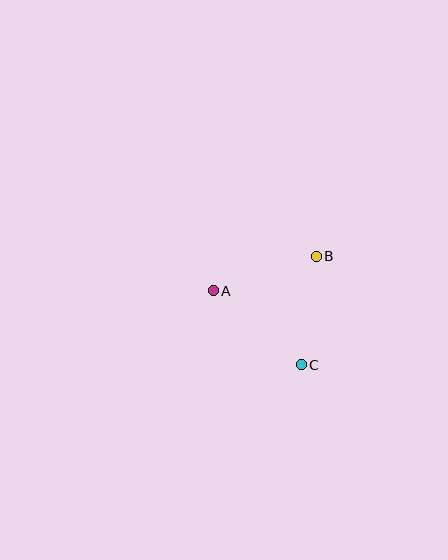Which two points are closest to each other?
Points A and B are closest to each other.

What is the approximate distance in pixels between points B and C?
The distance between B and C is approximately 110 pixels.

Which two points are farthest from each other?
Points A and C are farthest from each other.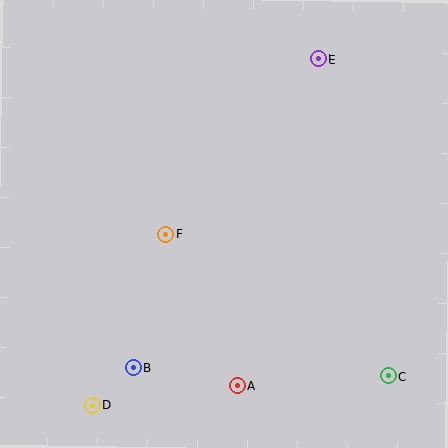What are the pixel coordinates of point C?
Point C is at (388, 376).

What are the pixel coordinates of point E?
Point E is at (319, 59).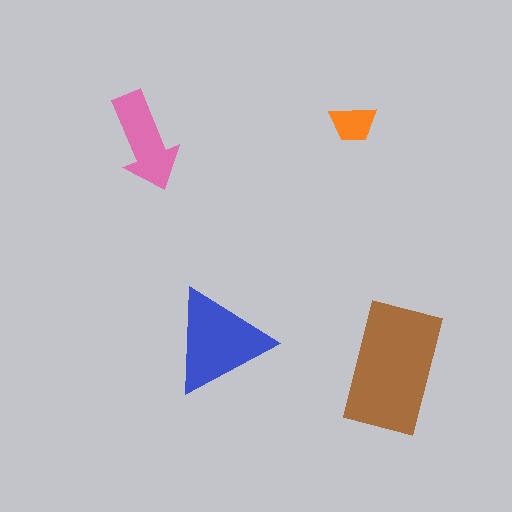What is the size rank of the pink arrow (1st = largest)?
3rd.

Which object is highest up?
The orange trapezoid is topmost.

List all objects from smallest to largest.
The orange trapezoid, the pink arrow, the blue triangle, the brown rectangle.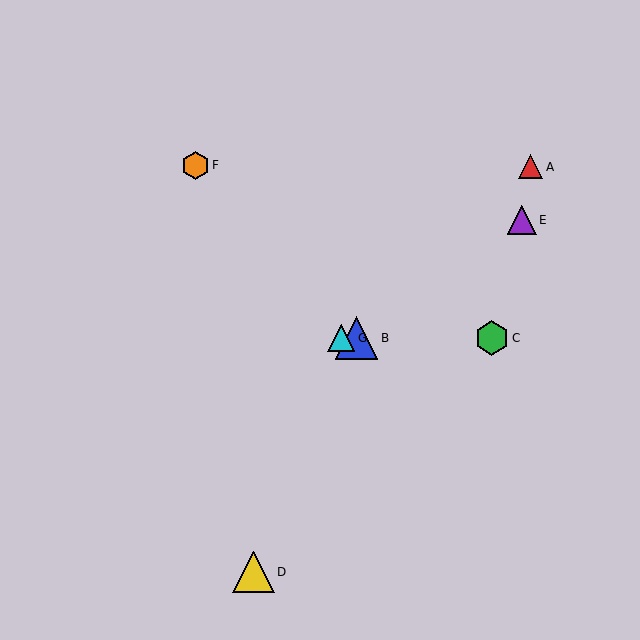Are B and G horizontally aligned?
Yes, both are at y≈338.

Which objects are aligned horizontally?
Objects B, C, G are aligned horizontally.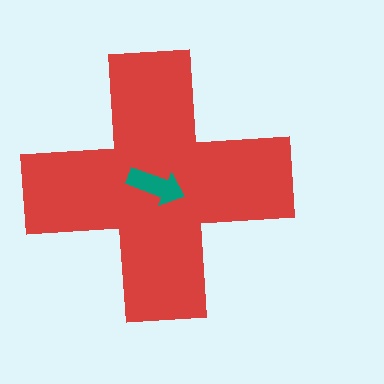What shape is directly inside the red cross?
The teal arrow.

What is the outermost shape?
The red cross.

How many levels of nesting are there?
2.